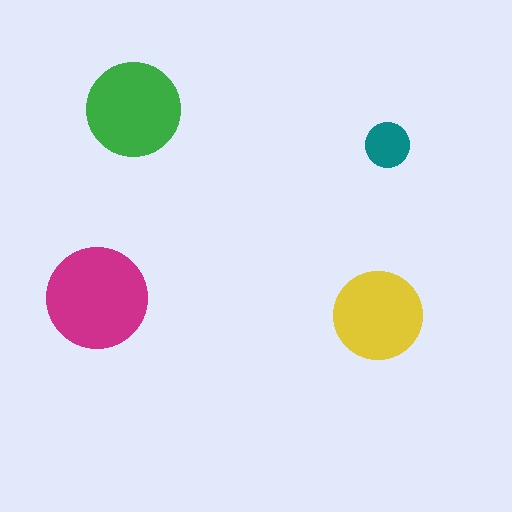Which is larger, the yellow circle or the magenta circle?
The magenta one.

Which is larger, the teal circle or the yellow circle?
The yellow one.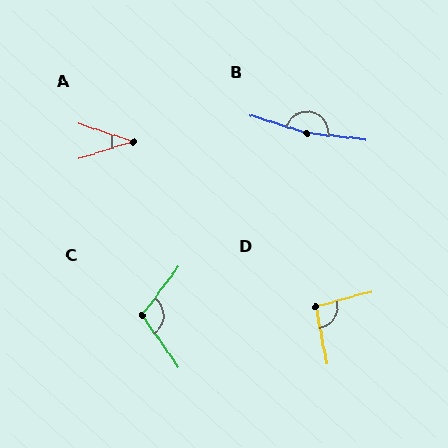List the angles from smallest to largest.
A (36°), D (95°), C (108°), B (169°).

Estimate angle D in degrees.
Approximately 95 degrees.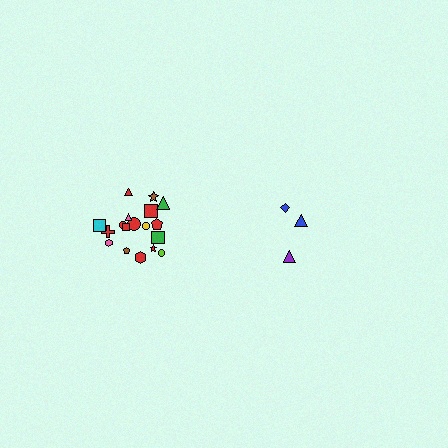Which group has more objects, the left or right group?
The left group.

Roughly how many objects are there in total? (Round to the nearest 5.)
Roughly 20 objects in total.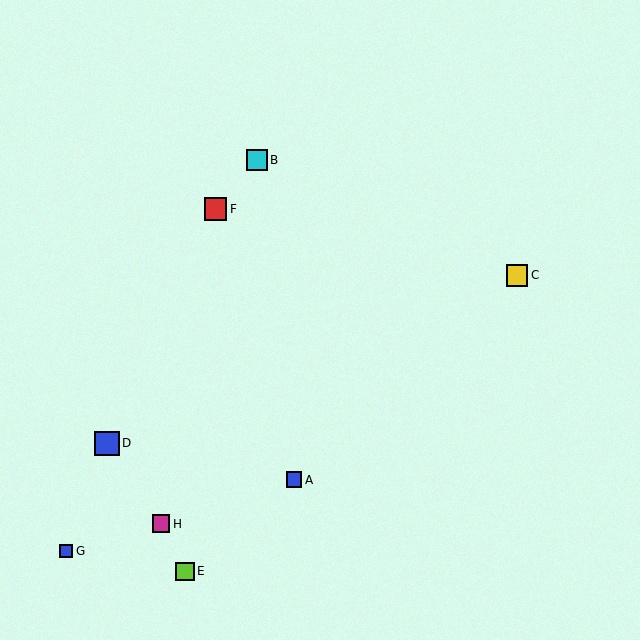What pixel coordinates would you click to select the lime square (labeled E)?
Click at (185, 571) to select the lime square E.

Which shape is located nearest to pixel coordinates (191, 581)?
The lime square (labeled E) at (185, 571) is nearest to that location.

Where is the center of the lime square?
The center of the lime square is at (185, 571).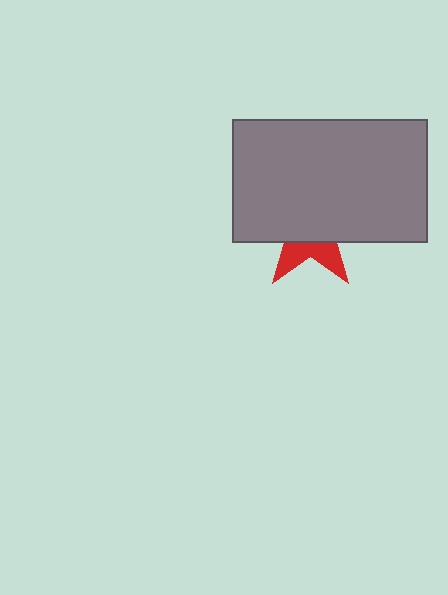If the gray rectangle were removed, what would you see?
You would see the complete red star.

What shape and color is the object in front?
The object in front is a gray rectangle.